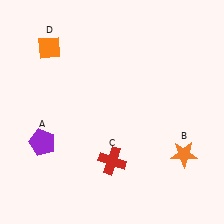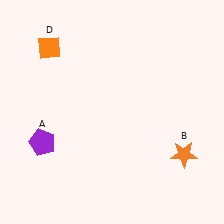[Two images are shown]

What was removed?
The red cross (C) was removed in Image 2.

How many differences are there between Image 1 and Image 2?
There is 1 difference between the two images.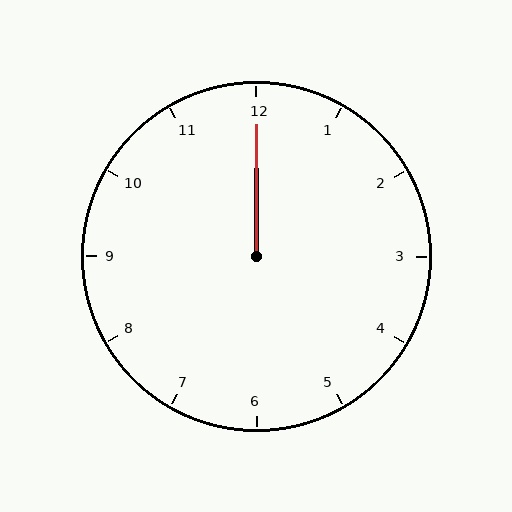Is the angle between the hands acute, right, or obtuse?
It is acute.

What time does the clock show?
12:00.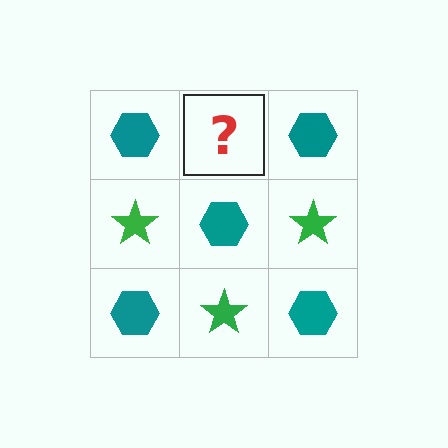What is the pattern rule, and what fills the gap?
The rule is that it alternates teal hexagon and green star in a checkerboard pattern. The gap should be filled with a green star.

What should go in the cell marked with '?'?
The missing cell should contain a green star.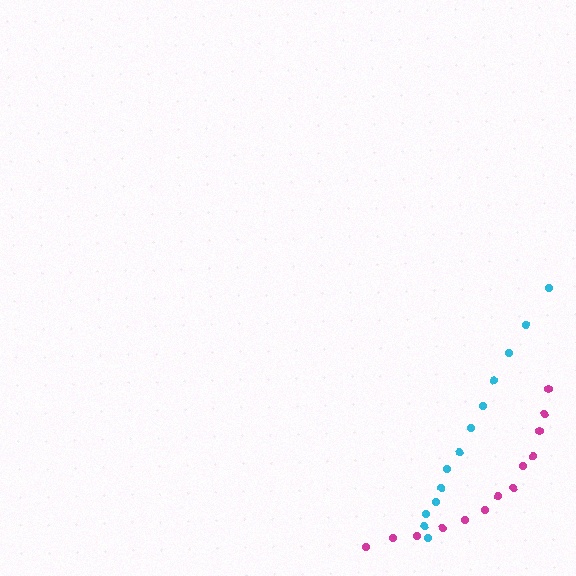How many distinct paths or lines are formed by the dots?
There are 2 distinct paths.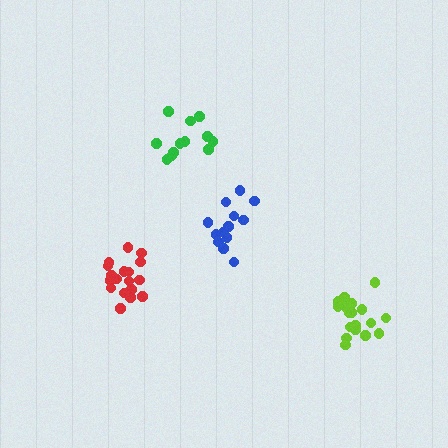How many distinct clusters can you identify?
There are 4 distinct clusters.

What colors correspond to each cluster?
The clusters are colored: lime, green, blue, red.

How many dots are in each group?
Group 1: 18 dots, Group 2: 12 dots, Group 3: 13 dots, Group 4: 18 dots (61 total).